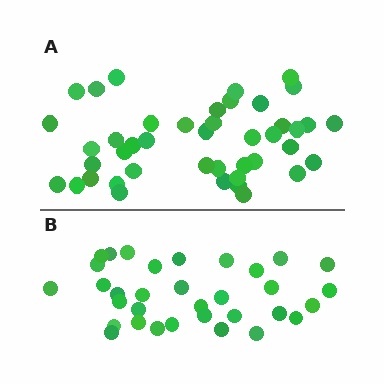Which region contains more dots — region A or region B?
Region A (the top region) has more dots.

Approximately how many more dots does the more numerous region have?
Region A has roughly 10 or so more dots than region B.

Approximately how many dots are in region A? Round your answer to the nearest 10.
About 40 dots. (The exact count is 43, which rounds to 40.)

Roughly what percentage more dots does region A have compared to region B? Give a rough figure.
About 30% more.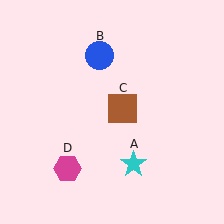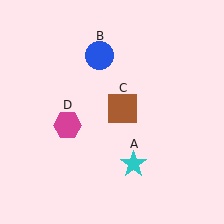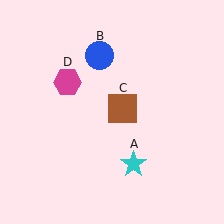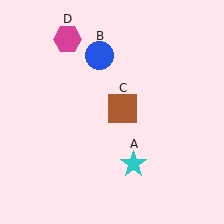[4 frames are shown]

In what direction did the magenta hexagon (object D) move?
The magenta hexagon (object D) moved up.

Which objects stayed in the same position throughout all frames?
Cyan star (object A) and blue circle (object B) and brown square (object C) remained stationary.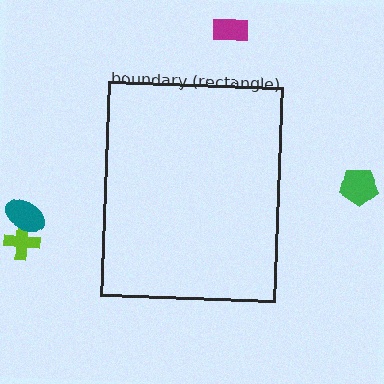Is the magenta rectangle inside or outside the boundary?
Outside.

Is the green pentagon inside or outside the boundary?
Outside.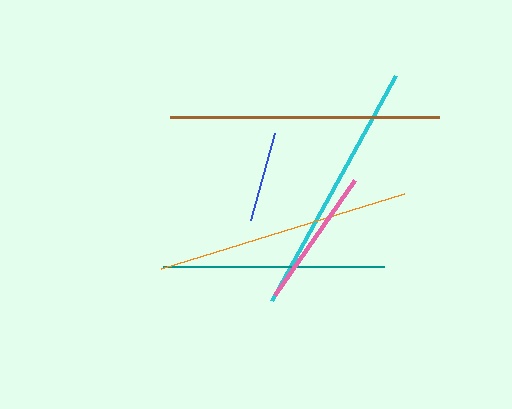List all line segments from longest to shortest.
From longest to shortest: brown, cyan, orange, teal, pink, blue.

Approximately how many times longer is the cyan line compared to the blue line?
The cyan line is approximately 2.8 times the length of the blue line.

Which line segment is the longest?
The brown line is the longest at approximately 270 pixels.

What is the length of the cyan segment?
The cyan segment is approximately 256 pixels long.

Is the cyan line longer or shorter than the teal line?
The cyan line is longer than the teal line.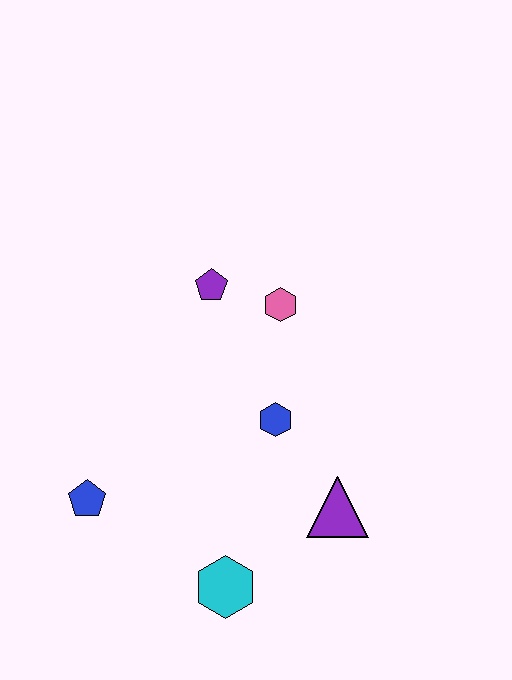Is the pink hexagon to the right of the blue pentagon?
Yes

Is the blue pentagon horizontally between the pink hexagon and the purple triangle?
No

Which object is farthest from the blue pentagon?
The pink hexagon is farthest from the blue pentagon.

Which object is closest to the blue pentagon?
The cyan hexagon is closest to the blue pentagon.